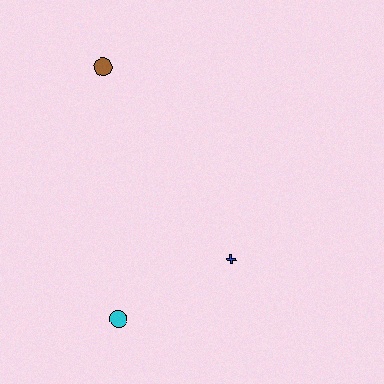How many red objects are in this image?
There are no red objects.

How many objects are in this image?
There are 3 objects.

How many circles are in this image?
There are 2 circles.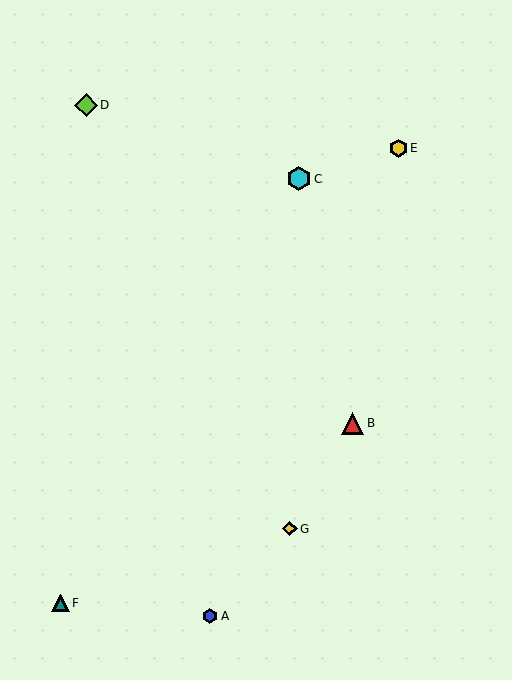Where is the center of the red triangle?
The center of the red triangle is at (353, 423).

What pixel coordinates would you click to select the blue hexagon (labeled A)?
Click at (210, 616) to select the blue hexagon A.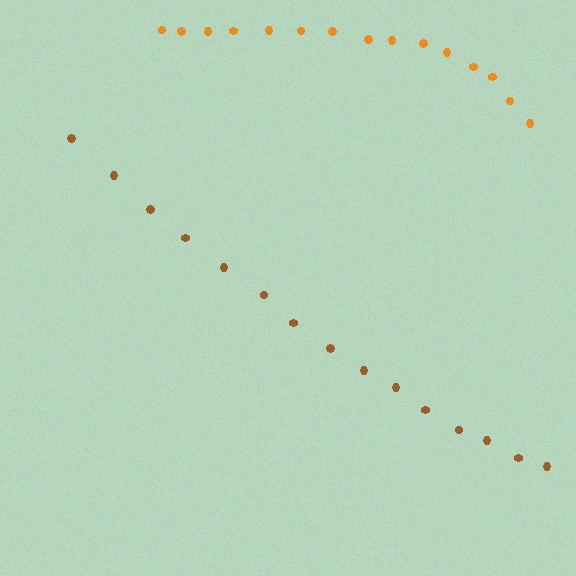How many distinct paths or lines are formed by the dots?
There are 2 distinct paths.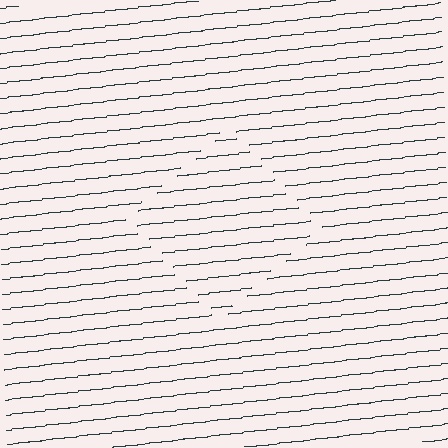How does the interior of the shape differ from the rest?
The interior of the shape contains the same grating, shifted by half a period — the contour is defined by the phase discontinuity where line-ends from the inner and outer gratings abut.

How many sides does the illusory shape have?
4 sides — the line-ends trace a square.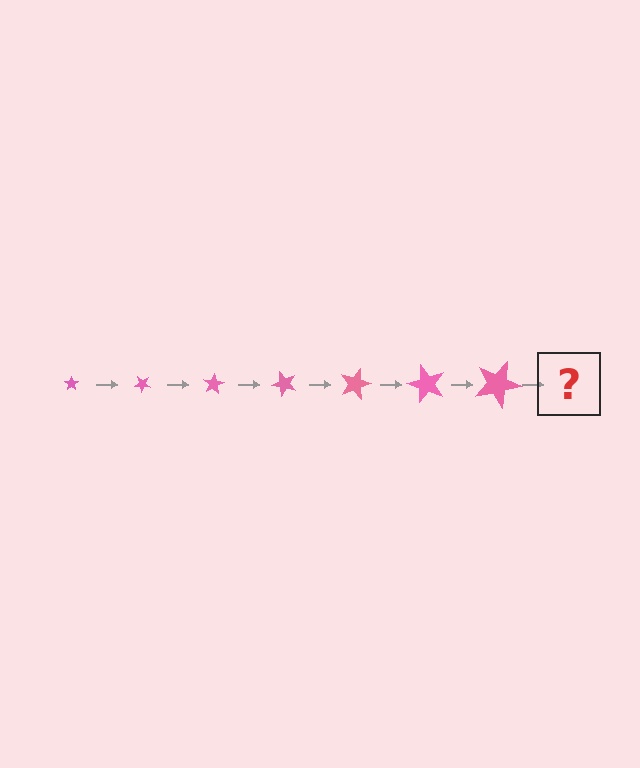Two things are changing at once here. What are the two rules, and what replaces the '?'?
The two rules are that the star grows larger each step and it rotates 40 degrees each step. The '?' should be a star, larger than the previous one and rotated 280 degrees from the start.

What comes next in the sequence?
The next element should be a star, larger than the previous one and rotated 280 degrees from the start.